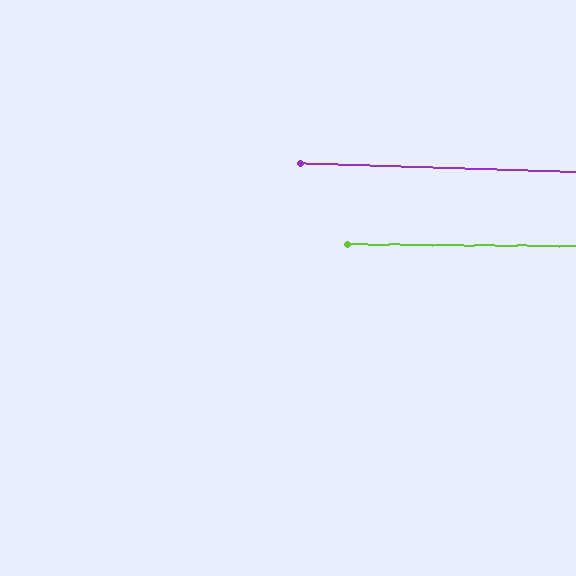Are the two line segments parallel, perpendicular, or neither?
Parallel — their directions differ by only 0.9°.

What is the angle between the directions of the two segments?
Approximately 1 degree.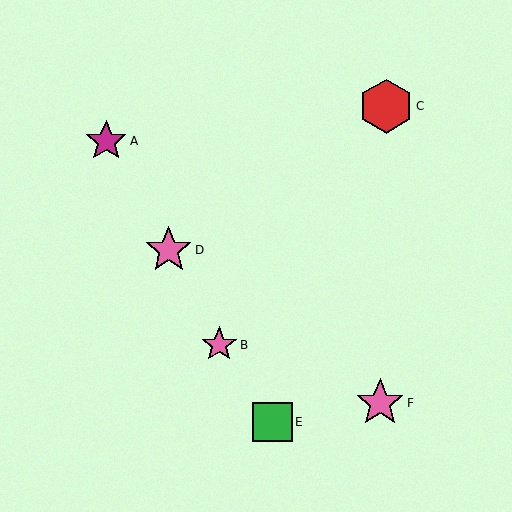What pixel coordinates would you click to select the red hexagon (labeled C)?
Click at (386, 106) to select the red hexagon C.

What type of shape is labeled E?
Shape E is a green square.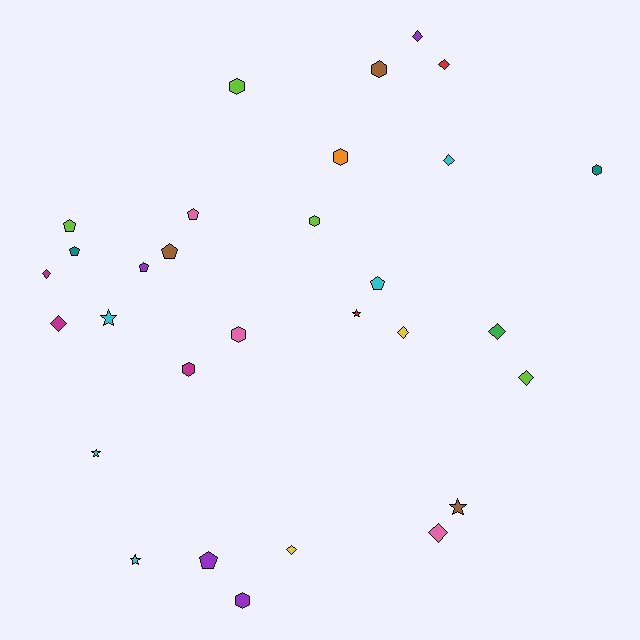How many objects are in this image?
There are 30 objects.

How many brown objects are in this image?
There are 3 brown objects.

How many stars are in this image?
There are 5 stars.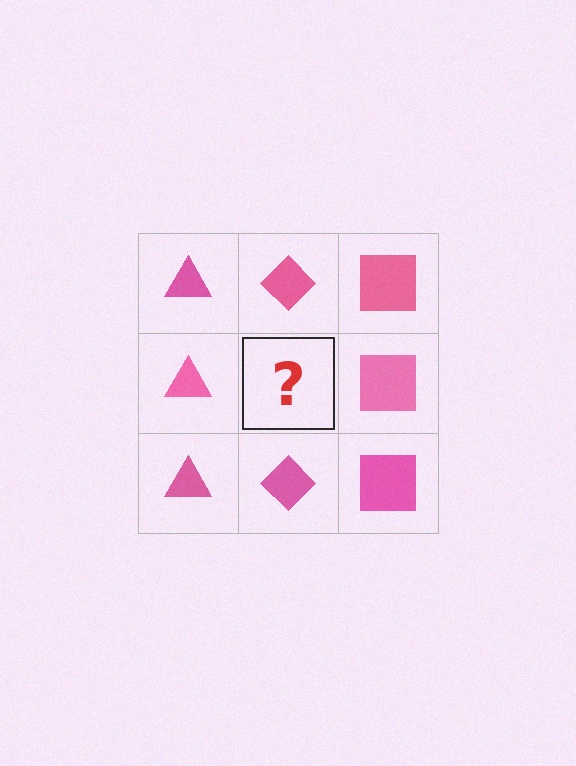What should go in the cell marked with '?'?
The missing cell should contain a pink diamond.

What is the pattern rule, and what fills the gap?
The rule is that each column has a consistent shape. The gap should be filled with a pink diamond.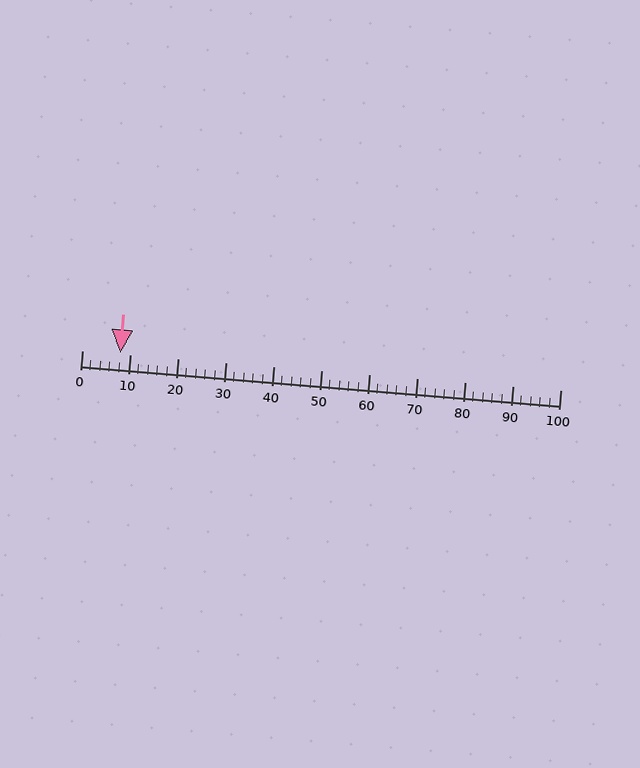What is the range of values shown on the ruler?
The ruler shows values from 0 to 100.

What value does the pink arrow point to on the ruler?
The pink arrow points to approximately 8.